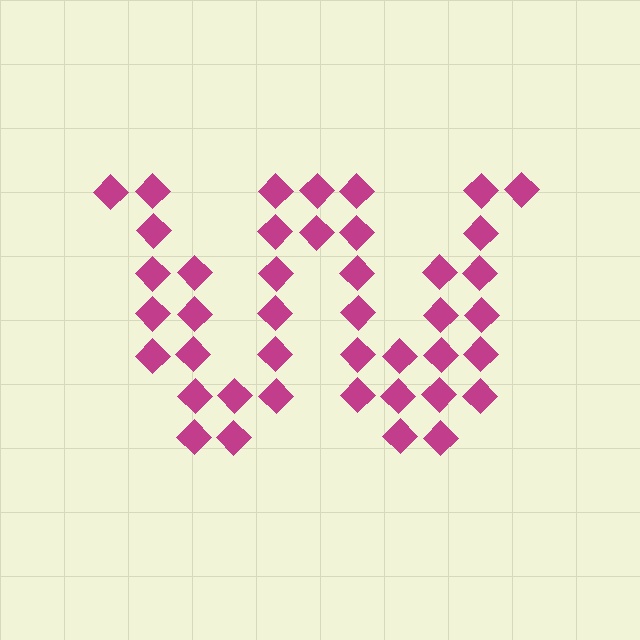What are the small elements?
The small elements are diamonds.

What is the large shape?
The large shape is the letter W.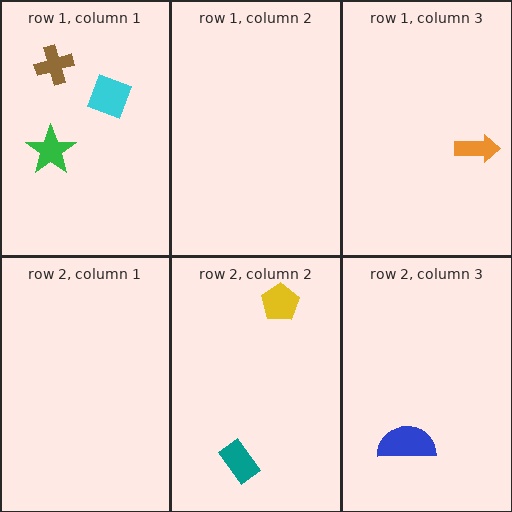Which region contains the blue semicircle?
The row 2, column 3 region.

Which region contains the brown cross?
The row 1, column 1 region.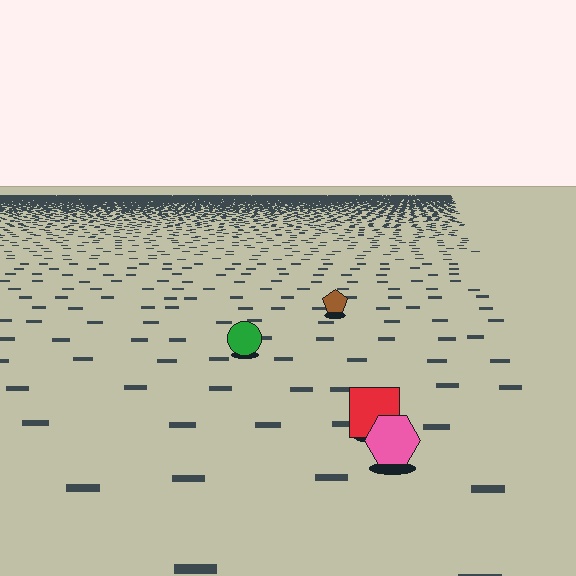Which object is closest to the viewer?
The pink hexagon is closest. The texture marks near it are larger and more spread out.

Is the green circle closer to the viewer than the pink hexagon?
No. The pink hexagon is closer — you can tell from the texture gradient: the ground texture is coarser near it.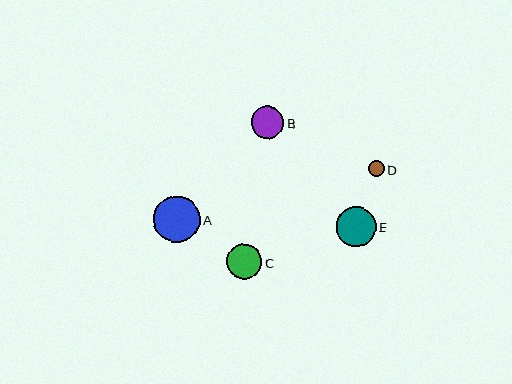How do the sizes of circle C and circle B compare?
Circle C and circle B are approximately the same size.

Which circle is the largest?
Circle A is the largest with a size of approximately 46 pixels.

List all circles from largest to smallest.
From largest to smallest: A, E, C, B, D.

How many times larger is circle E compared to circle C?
Circle E is approximately 1.1 times the size of circle C.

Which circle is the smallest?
Circle D is the smallest with a size of approximately 16 pixels.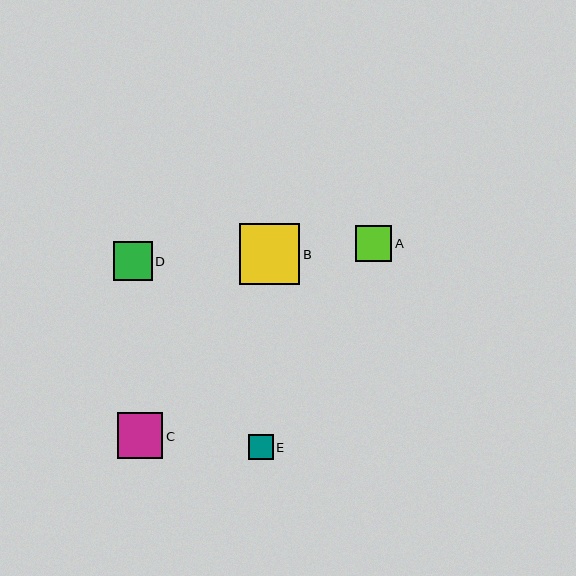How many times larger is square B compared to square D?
Square B is approximately 1.6 times the size of square D.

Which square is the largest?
Square B is the largest with a size of approximately 61 pixels.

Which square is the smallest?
Square E is the smallest with a size of approximately 25 pixels.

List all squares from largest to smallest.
From largest to smallest: B, C, D, A, E.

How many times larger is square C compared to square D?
Square C is approximately 1.2 times the size of square D.